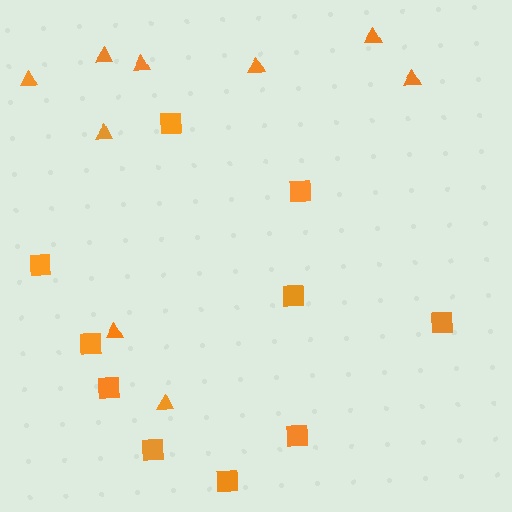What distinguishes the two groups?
There are 2 groups: one group of squares (10) and one group of triangles (9).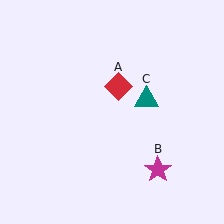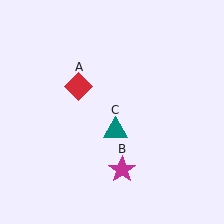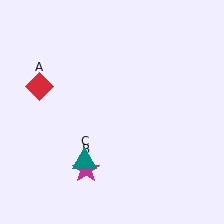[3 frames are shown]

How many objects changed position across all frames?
3 objects changed position: red diamond (object A), magenta star (object B), teal triangle (object C).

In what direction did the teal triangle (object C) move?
The teal triangle (object C) moved down and to the left.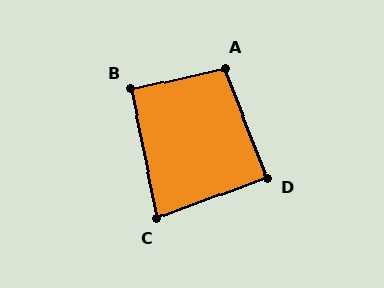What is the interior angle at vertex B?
Approximately 91 degrees (approximately right).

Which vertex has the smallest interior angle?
C, at approximately 81 degrees.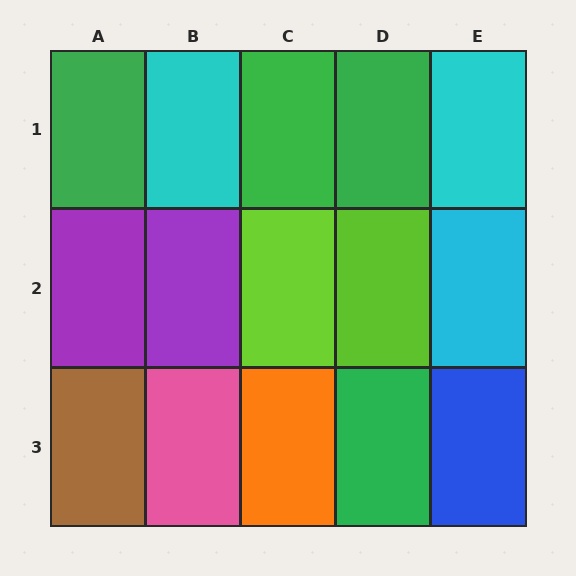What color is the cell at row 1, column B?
Cyan.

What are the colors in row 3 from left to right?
Brown, pink, orange, green, blue.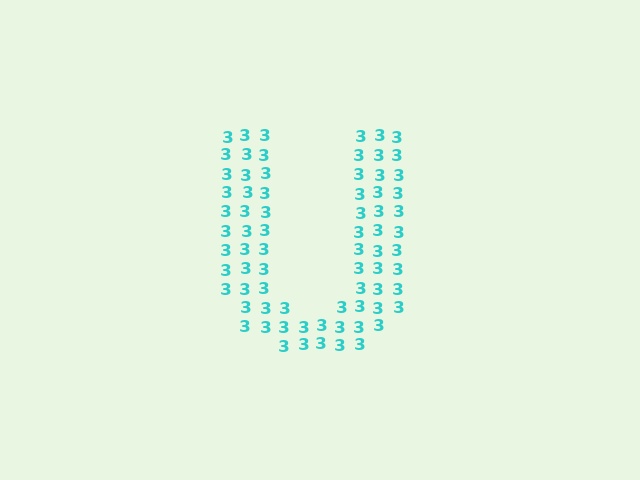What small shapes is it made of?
It is made of small digit 3's.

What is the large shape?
The large shape is the letter U.